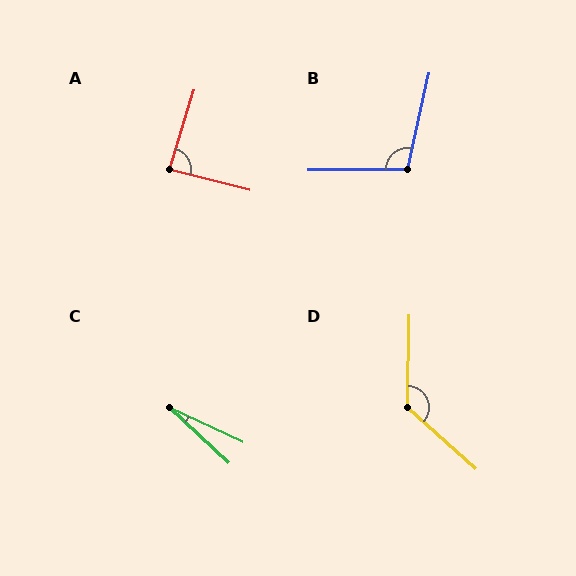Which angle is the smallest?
C, at approximately 17 degrees.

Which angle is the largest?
D, at approximately 131 degrees.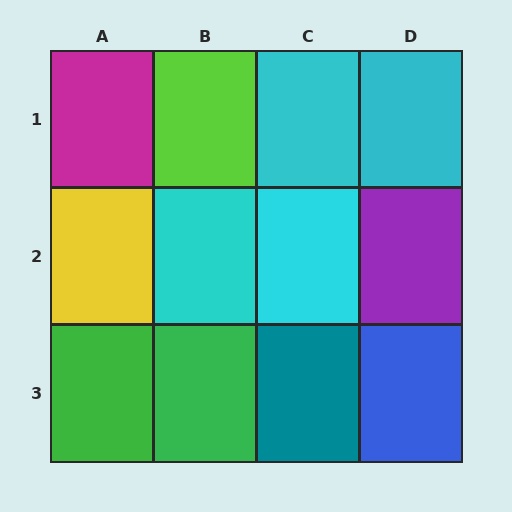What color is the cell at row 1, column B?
Lime.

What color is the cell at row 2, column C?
Cyan.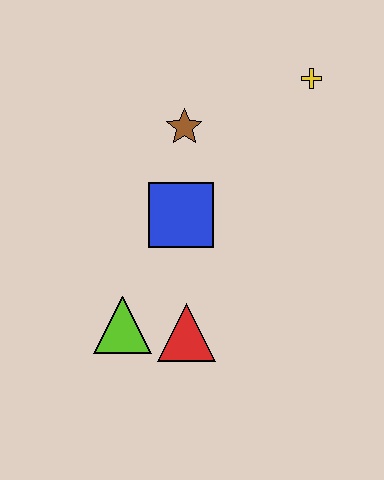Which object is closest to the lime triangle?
The red triangle is closest to the lime triangle.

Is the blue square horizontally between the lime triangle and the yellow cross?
Yes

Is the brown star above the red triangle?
Yes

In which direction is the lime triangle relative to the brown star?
The lime triangle is below the brown star.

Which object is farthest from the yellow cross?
The lime triangle is farthest from the yellow cross.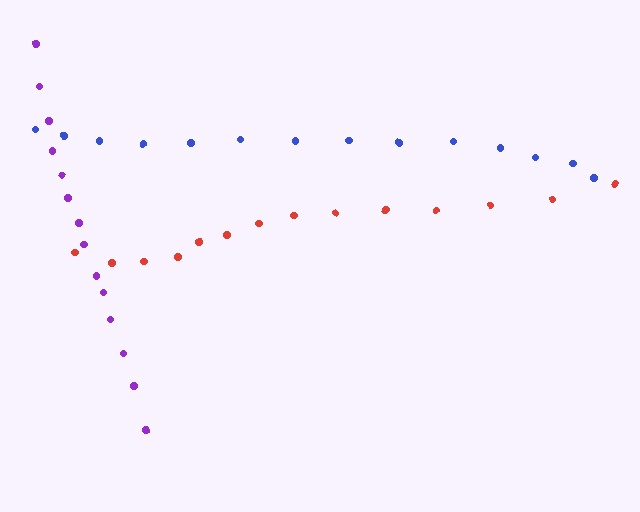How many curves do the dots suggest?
There are 3 distinct paths.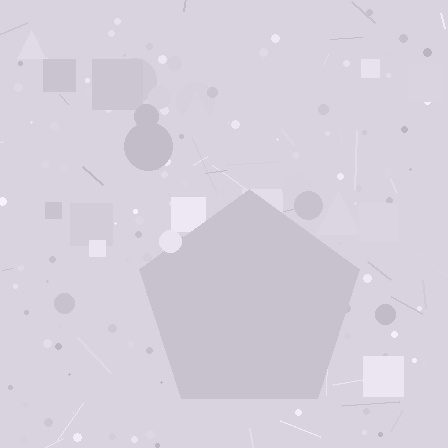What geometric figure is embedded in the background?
A pentagon is embedded in the background.